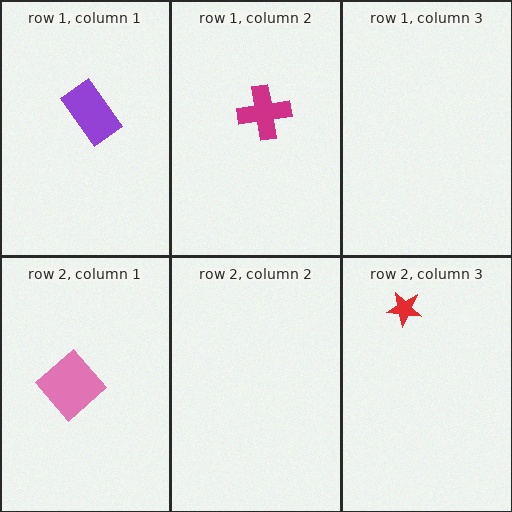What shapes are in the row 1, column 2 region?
The magenta cross.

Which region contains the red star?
The row 2, column 3 region.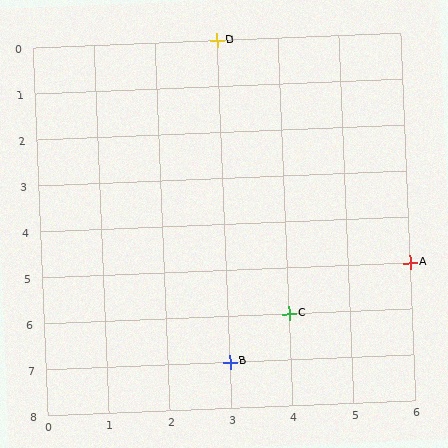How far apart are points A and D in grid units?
Points A and D are 3 columns and 5 rows apart (about 5.8 grid units diagonally).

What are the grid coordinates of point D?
Point D is at grid coordinates (3, 0).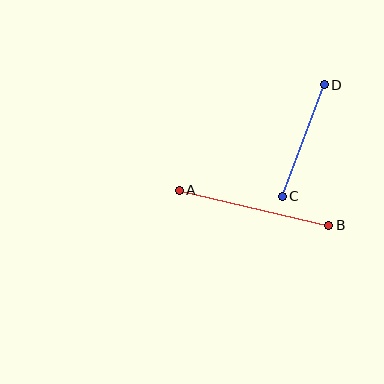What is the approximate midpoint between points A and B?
The midpoint is at approximately (254, 208) pixels.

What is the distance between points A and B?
The distance is approximately 154 pixels.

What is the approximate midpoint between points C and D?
The midpoint is at approximately (303, 141) pixels.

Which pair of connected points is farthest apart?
Points A and B are farthest apart.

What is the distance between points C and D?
The distance is approximately 119 pixels.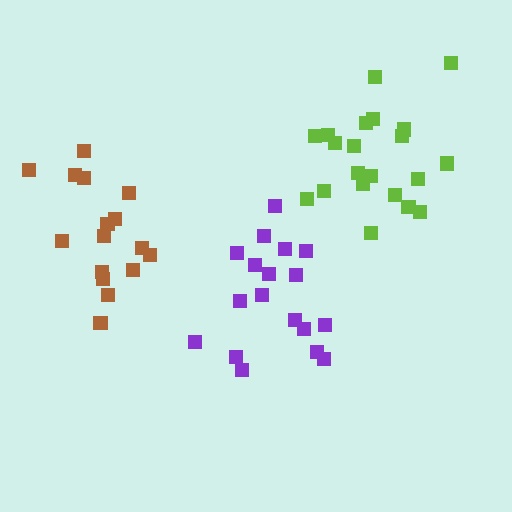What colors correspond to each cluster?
The clusters are colored: purple, brown, lime.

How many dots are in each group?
Group 1: 18 dots, Group 2: 16 dots, Group 3: 21 dots (55 total).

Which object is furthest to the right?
The lime cluster is rightmost.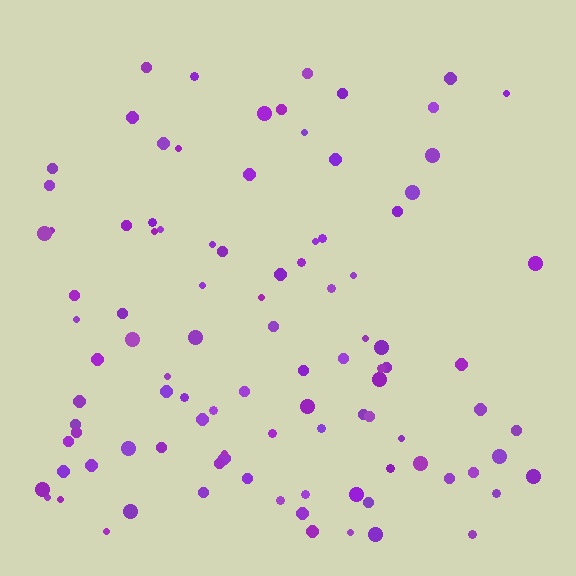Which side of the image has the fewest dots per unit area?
The top.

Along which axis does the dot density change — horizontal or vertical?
Vertical.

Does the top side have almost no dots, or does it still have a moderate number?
Still a moderate number, just noticeably fewer than the bottom.